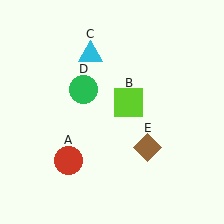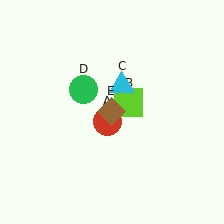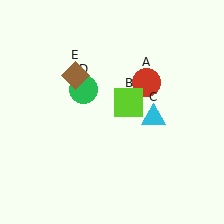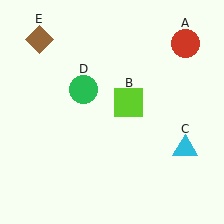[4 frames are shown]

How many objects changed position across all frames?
3 objects changed position: red circle (object A), cyan triangle (object C), brown diamond (object E).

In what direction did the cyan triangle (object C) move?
The cyan triangle (object C) moved down and to the right.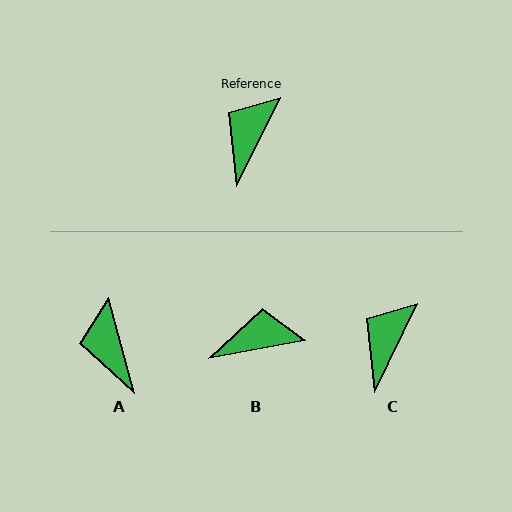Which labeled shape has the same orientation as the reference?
C.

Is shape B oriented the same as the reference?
No, it is off by about 53 degrees.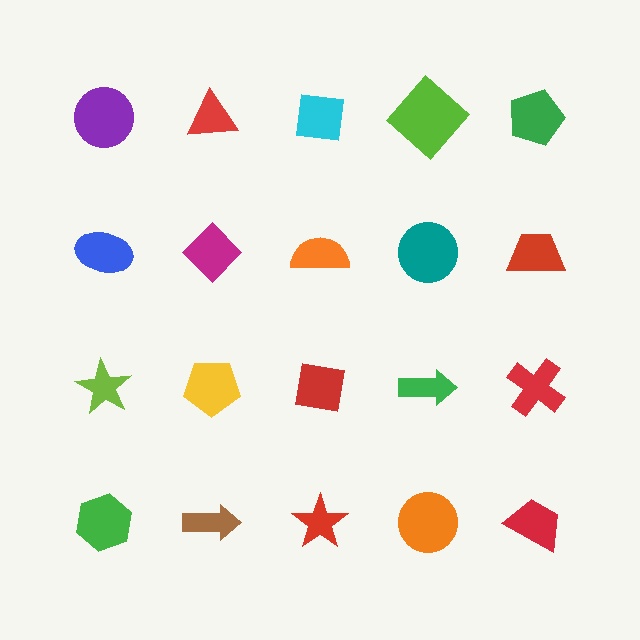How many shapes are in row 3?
5 shapes.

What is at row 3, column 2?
A yellow pentagon.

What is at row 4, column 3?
A red star.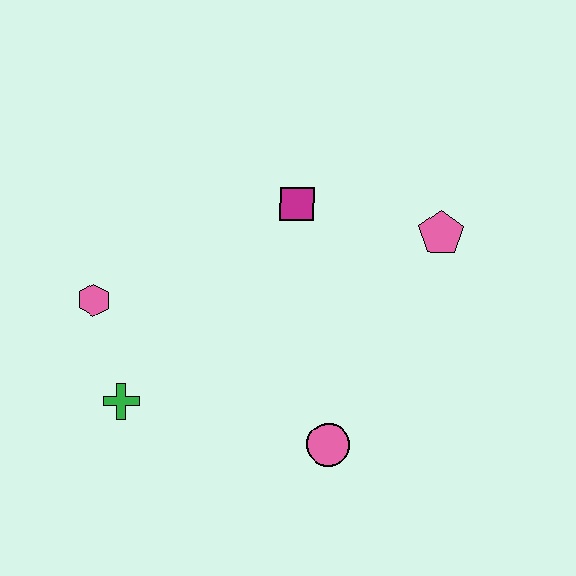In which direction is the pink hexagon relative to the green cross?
The pink hexagon is above the green cross.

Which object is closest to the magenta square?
The pink pentagon is closest to the magenta square.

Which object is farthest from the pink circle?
The pink hexagon is farthest from the pink circle.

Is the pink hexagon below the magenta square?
Yes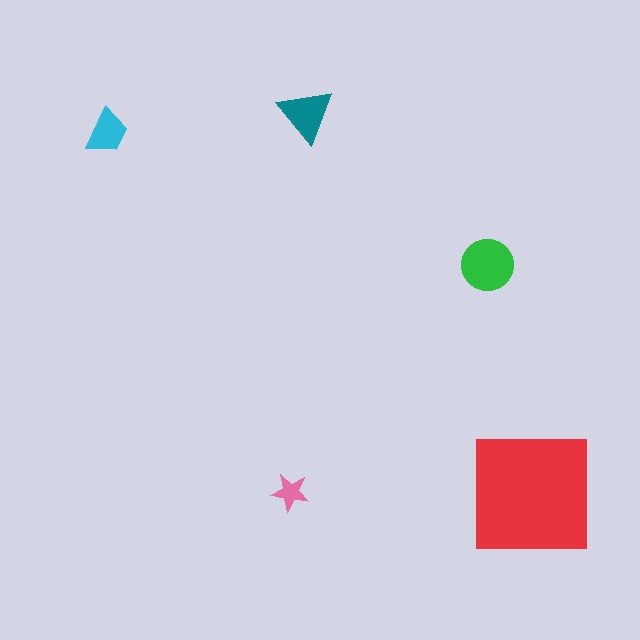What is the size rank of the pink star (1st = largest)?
5th.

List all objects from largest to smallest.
The red square, the green circle, the teal triangle, the cyan trapezoid, the pink star.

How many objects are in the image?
There are 5 objects in the image.